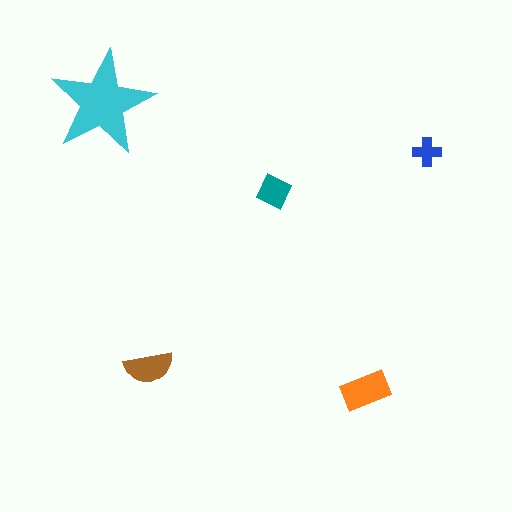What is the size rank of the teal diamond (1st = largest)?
4th.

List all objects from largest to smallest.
The cyan star, the orange rectangle, the brown semicircle, the teal diamond, the blue cross.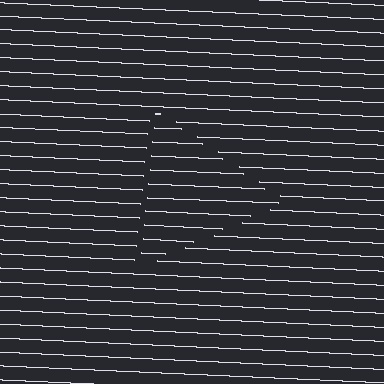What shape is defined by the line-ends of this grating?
An illusory triangle. The interior of the shape contains the same grating, shifted by half a period — the contour is defined by the phase discontinuity where line-ends from the inner and outer gratings abut.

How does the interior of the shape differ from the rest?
The interior of the shape contains the same grating, shifted by half a period — the contour is defined by the phase discontinuity where line-ends from the inner and outer gratings abut.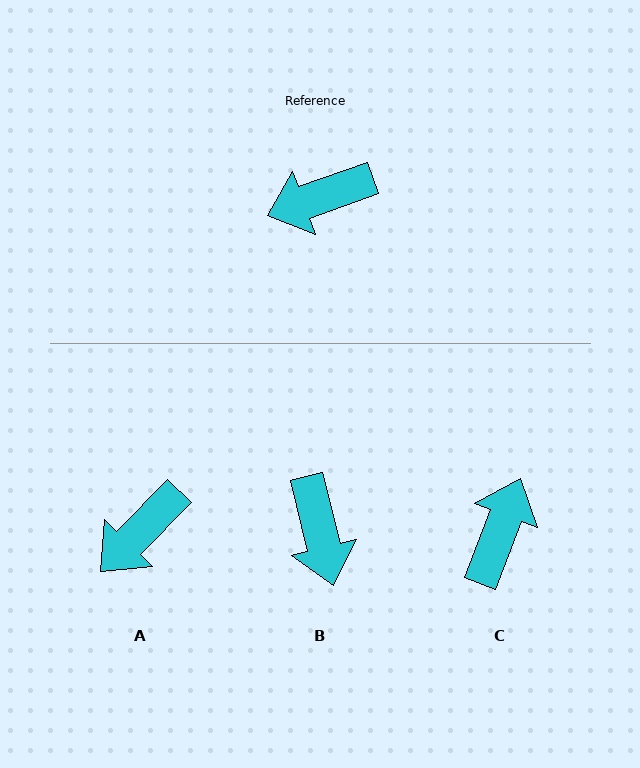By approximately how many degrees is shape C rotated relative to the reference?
Approximately 131 degrees clockwise.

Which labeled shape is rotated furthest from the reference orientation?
C, about 131 degrees away.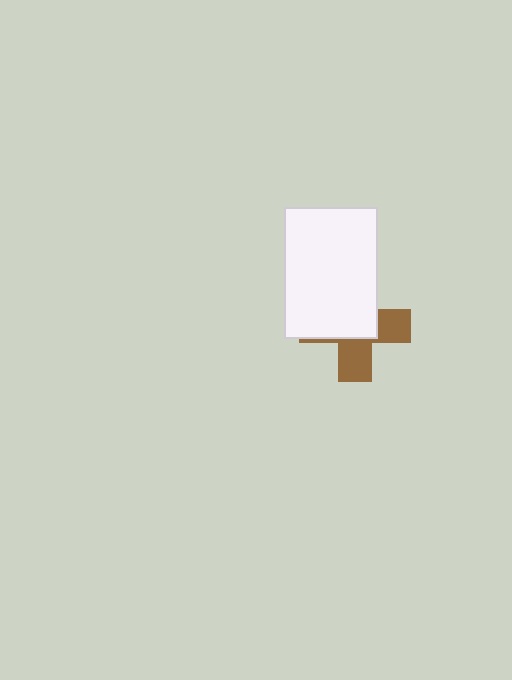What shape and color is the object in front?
The object in front is a white rectangle.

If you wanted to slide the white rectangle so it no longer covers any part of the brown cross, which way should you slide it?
Slide it toward the upper-left — that is the most direct way to separate the two shapes.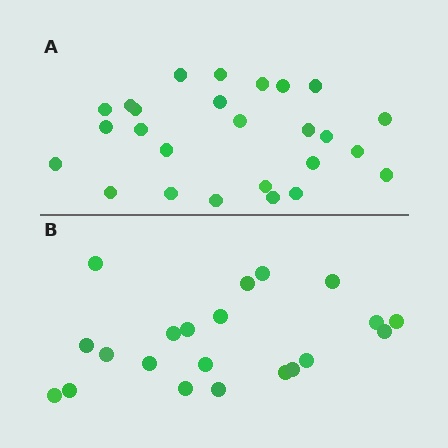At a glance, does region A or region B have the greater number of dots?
Region A (the top region) has more dots.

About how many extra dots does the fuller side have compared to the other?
Region A has about 5 more dots than region B.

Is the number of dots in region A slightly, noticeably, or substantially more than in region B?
Region A has only slightly more — the two regions are fairly close. The ratio is roughly 1.2 to 1.